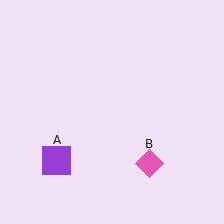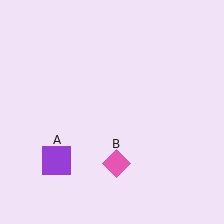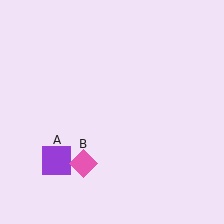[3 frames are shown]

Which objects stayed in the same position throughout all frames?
Purple square (object A) remained stationary.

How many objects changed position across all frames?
1 object changed position: pink diamond (object B).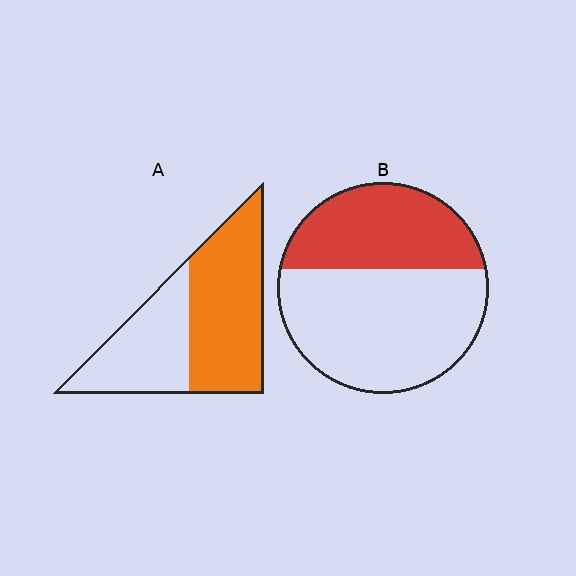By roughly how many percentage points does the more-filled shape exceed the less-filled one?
By roughly 20 percentage points (A over B).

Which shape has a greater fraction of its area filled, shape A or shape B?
Shape A.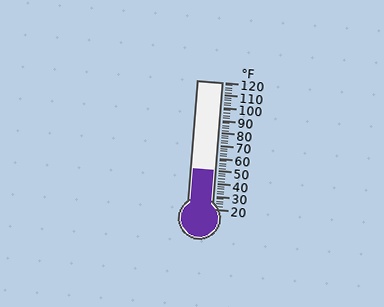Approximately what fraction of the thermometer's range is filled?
The thermometer is filled to approximately 30% of its range.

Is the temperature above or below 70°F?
The temperature is below 70°F.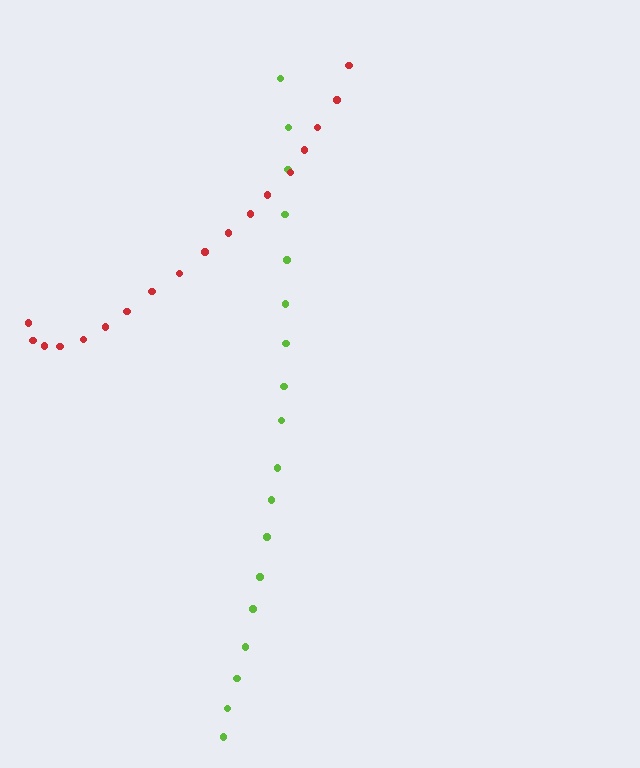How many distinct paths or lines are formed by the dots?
There are 2 distinct paths.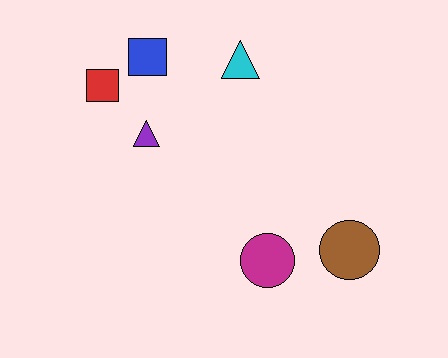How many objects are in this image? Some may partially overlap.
There are 6 objects.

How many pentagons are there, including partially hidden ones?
There are no pentagons.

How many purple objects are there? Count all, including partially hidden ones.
There is 1 purple object.